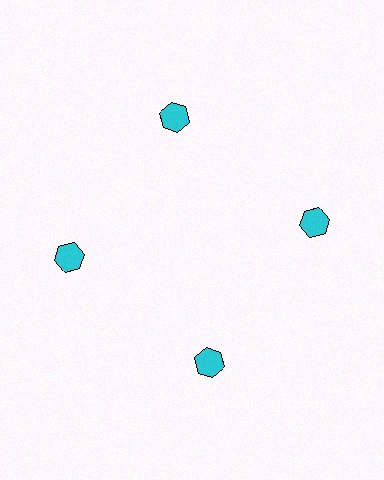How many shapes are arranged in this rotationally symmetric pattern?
There are 4 shapes, arranged in 4 groups of 1.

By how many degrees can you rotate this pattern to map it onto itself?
The pattern maps onto itself every 90 degrees of rotation.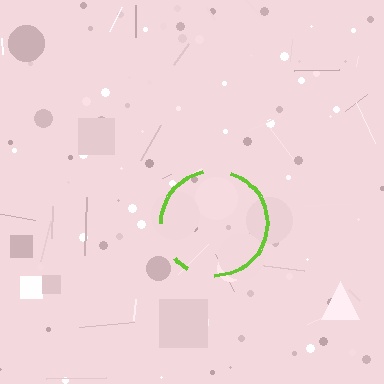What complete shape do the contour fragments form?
The contour fragments form a circle.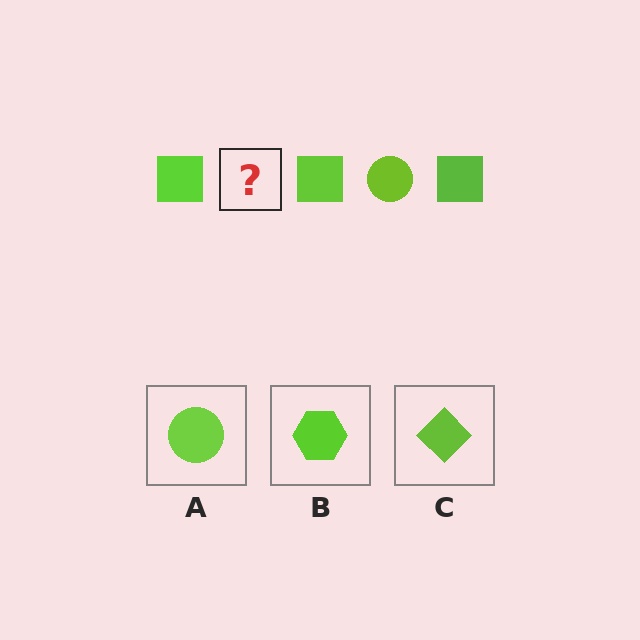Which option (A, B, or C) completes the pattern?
A.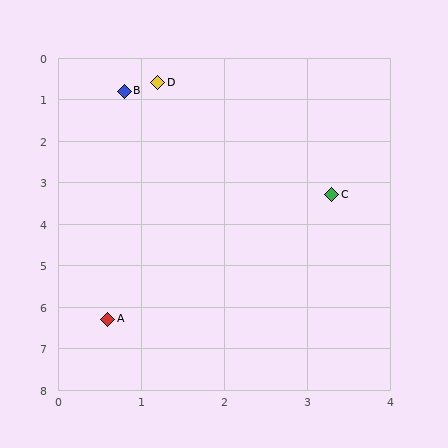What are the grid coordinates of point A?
Point A is at approximately (0.6, 6.3).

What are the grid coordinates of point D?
Point D is at approximately (1.2, 0.6).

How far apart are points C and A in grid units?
Points C and A are about 4.0 grid units apart.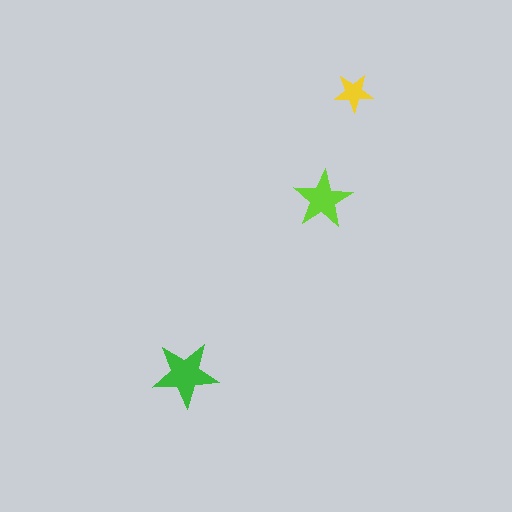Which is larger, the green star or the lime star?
The green one.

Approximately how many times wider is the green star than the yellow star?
About 1.5 times wider.